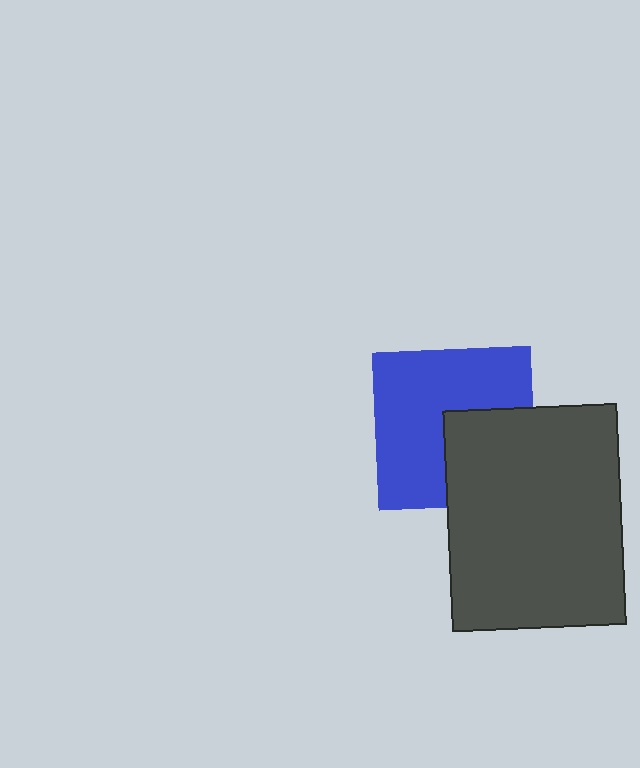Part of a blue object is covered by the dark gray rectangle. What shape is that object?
It is a square.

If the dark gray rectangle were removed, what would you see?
You would see the complete blue square.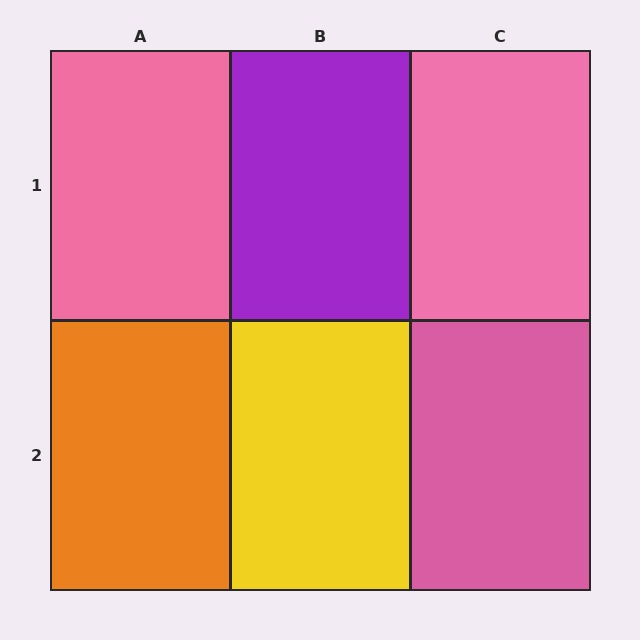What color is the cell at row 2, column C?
Pink.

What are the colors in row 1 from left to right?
Pink, purple, pink.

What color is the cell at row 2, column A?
Orange.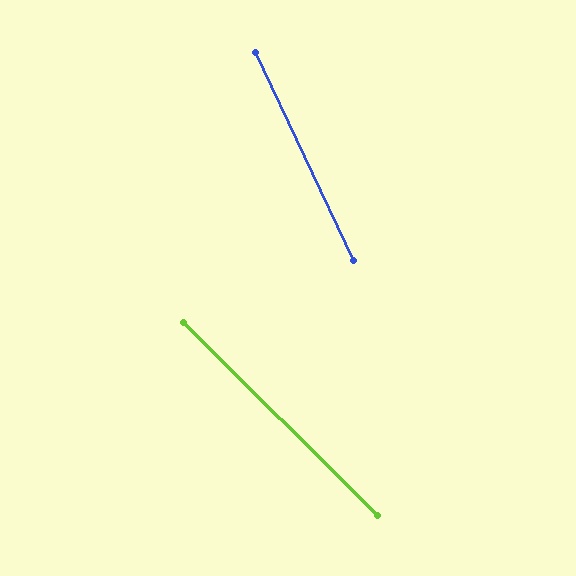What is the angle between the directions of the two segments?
Approximately 20 degrees.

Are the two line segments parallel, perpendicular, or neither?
Neither parallel nor perpendicular — they differ by about 20°.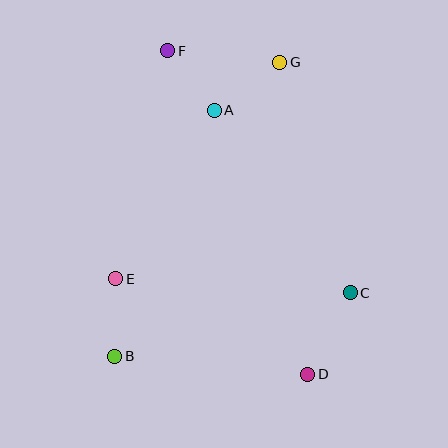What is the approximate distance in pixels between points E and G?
The distance between E and G is approximately 272 pixels.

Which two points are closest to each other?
Points A and F are closest to each other.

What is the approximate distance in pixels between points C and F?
The distance between C and F is approximately 303 pixels.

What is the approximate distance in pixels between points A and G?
The distance between A and G is approximately 81 pixels.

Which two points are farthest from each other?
Points D and F are farthest from each other.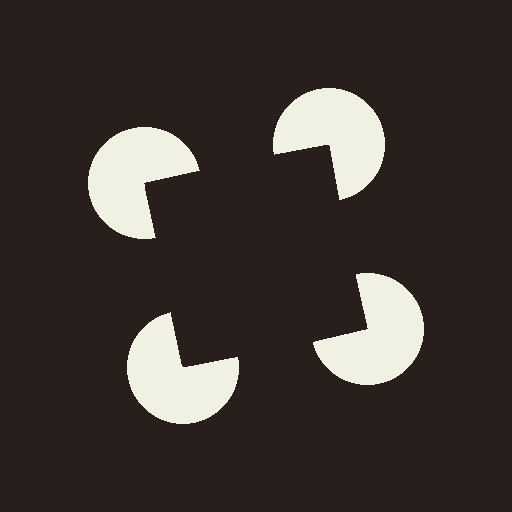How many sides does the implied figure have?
4 sides.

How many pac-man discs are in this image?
There are 4 — one at each vertex of the illusory square.